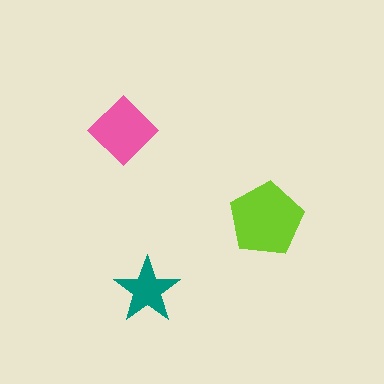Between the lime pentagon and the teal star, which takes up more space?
The lime pentagon.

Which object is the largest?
The lime pentagon.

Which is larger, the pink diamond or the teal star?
The pink diamond.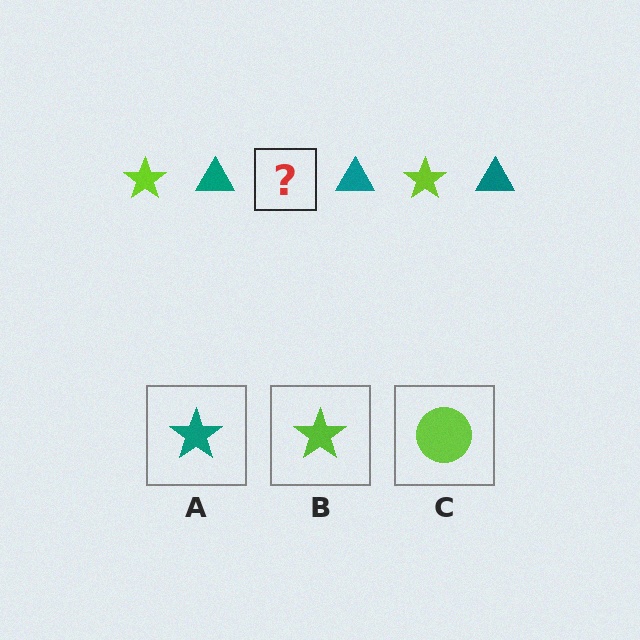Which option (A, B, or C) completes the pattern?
B.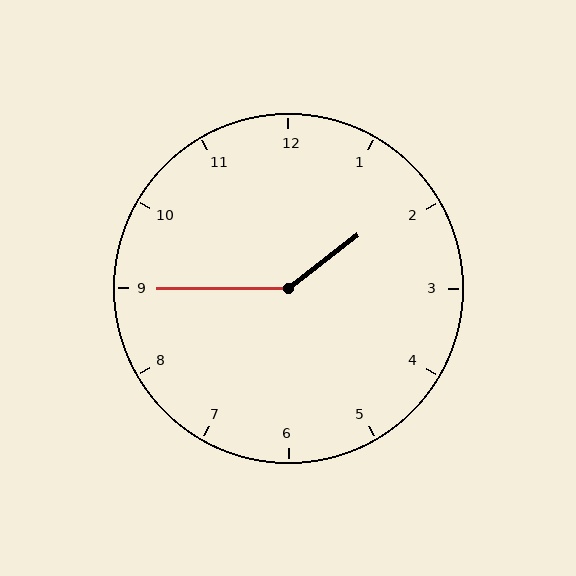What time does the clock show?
1:45.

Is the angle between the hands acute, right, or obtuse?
It is obtuse.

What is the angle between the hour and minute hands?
Approximately 142 degrees.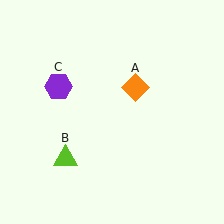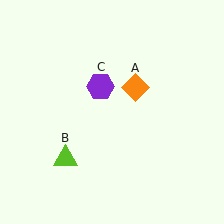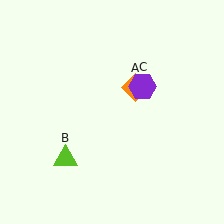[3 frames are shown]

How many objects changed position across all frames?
1 object changed position: purple hexagon (object C).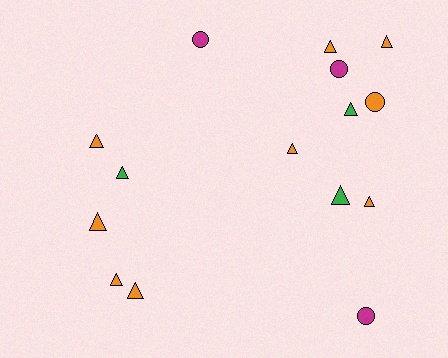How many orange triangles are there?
There are 8 orange triangles.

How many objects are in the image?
There are 15 objects.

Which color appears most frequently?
Orange, with 9 objects.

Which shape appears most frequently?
Triangle, with 11 objects.